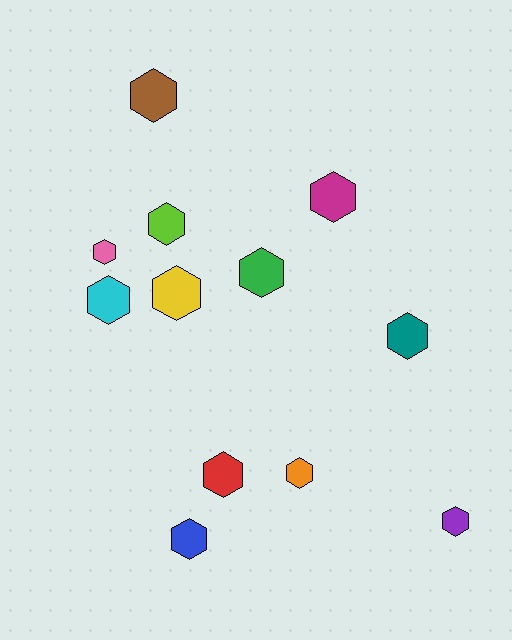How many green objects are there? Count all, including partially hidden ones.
There is 1 green object.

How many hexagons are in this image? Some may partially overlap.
There are 12 hexagons.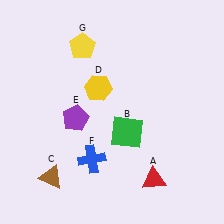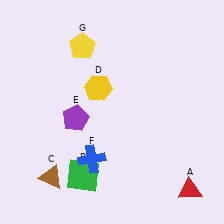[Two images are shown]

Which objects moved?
The objects that moved are: the red triangle (A), the green square (B).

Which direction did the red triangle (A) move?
The red triangle (A) moved right.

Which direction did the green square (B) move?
The green square (B) moved left.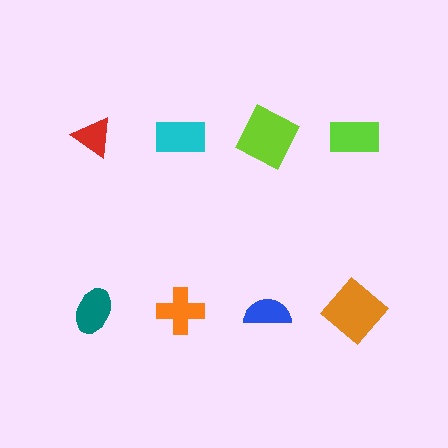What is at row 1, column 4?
A lime rectangle.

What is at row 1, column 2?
A cyan rectangle.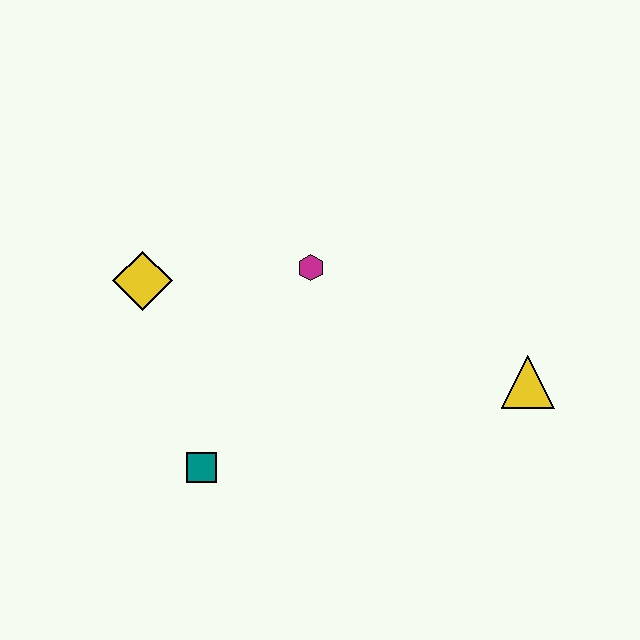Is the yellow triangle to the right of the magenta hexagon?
Yes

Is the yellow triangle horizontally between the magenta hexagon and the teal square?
No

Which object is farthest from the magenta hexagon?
The yellow triangle is farthest from the magenta hexagon.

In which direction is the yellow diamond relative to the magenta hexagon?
The yellow diamond is to the left of the magenta hexagon.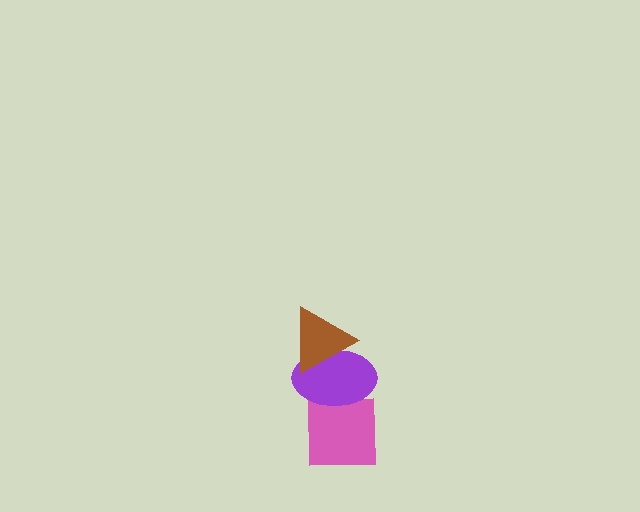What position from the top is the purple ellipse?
The purple ellipse is 2nd from the top.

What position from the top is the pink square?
The pink square is 3rd from the top.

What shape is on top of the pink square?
The purple ellipse is on top of the pink square.